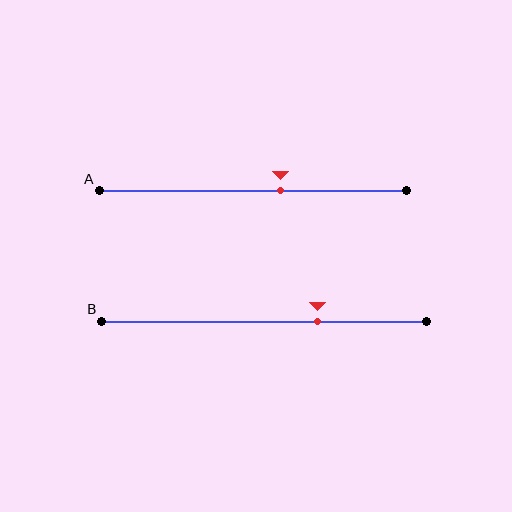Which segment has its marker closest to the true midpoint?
Segment A has its marker closest to the true midpoint.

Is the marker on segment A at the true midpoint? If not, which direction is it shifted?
No, the marker on segment A is shifted to the right by about 9% of the segment length.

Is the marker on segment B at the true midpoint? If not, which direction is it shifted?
No, the marker on segment B is shifted to the right by about 16% of the segment length.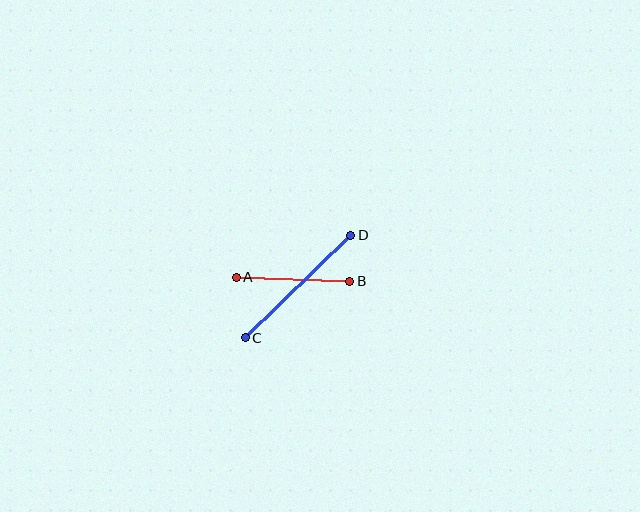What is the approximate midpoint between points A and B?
The midpoint is at approximately (293, 279) pixels.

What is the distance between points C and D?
The distance is approximately 147 pixels.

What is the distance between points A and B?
The distance is approximately 113 pixels.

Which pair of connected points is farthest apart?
Points C and D are farthest apart.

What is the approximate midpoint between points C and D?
The midpoint is at approximately (298, 286) pixels.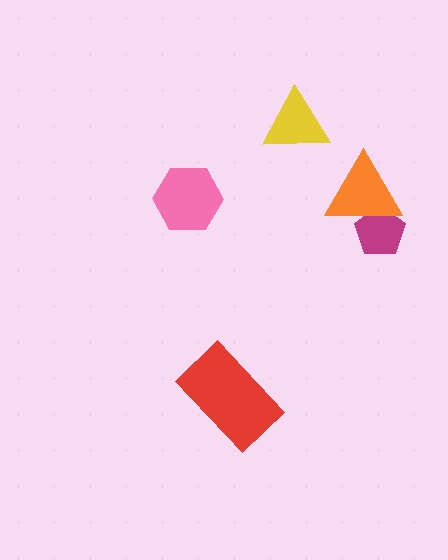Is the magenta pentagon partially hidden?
Yes, it is partially covered by another shape.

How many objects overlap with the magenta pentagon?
1 object overlaps with the magenta pentagon.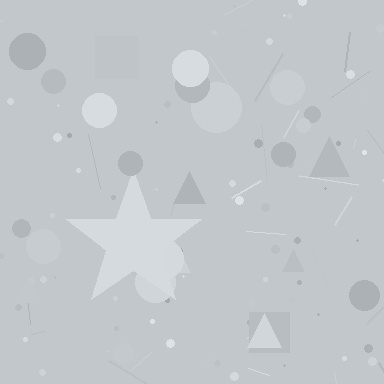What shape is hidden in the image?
A star is hidden in the image.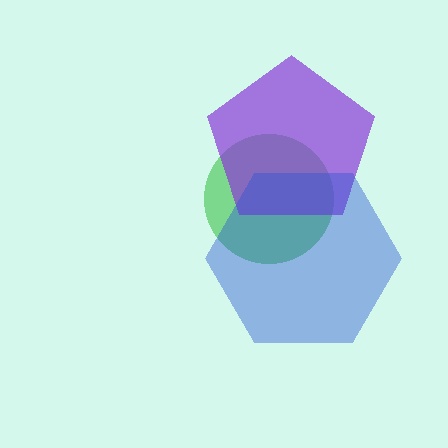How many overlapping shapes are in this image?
There are 3 overlapping shapes in the image.